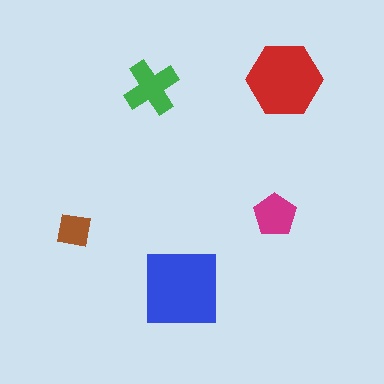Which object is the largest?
The blue square.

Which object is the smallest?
The brown square.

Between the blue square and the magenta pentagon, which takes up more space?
The blue square.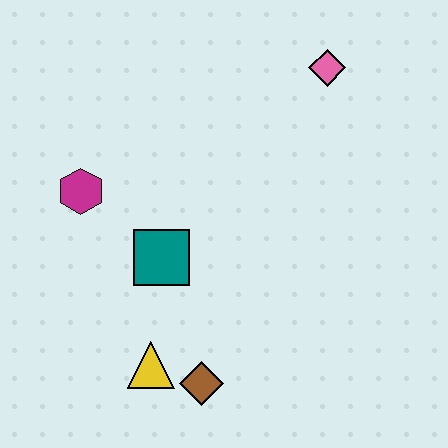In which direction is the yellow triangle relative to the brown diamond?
The yellow triangle is to the left of the brown diamond.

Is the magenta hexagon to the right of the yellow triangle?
No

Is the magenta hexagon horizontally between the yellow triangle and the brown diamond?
No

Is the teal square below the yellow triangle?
No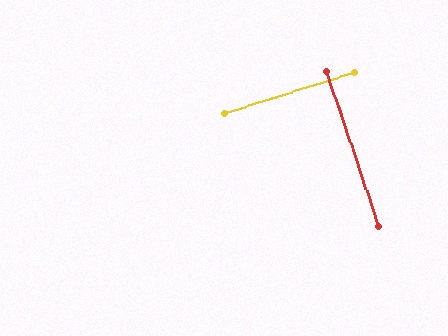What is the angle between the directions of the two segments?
Approximately 89 degrees.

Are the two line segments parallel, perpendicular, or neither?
Perpendicular — they meet at approximately 89°.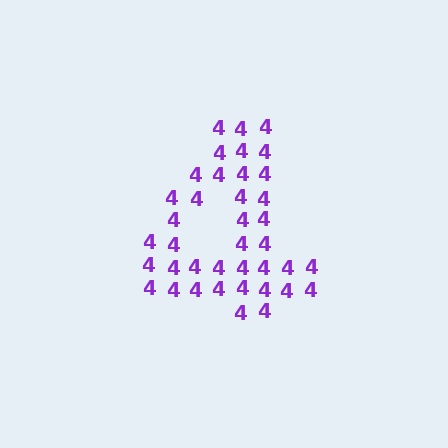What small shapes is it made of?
It is made of small digit 4's.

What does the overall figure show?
The overall figure shows the digit 4.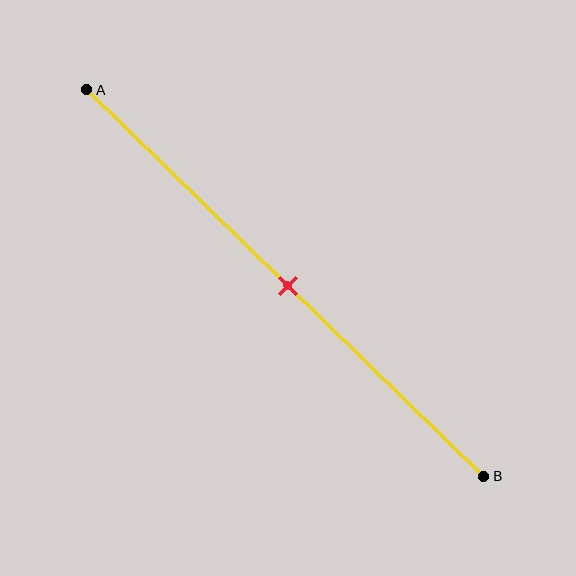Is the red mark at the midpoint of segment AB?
Yes, the mark is approximately at the midpoint.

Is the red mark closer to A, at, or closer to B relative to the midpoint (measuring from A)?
The red mark is approximately at the midpoint of segment AB.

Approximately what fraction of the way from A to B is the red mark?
The red mark is approximately 50% of the way from A to B.